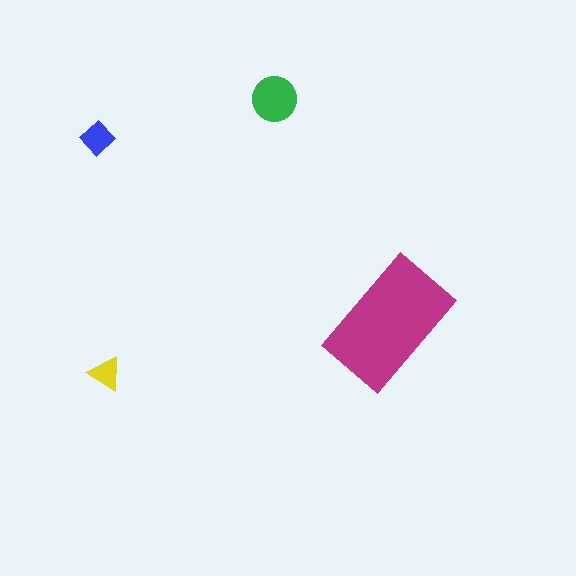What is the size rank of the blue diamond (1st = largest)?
3rd.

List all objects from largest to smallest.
The magenta rectangle, the green circle, the blue diamond, the yellow triangle.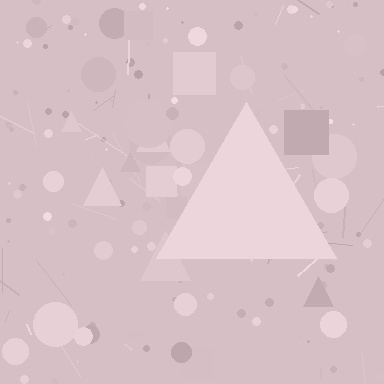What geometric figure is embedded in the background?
A triangle is embedded in the background.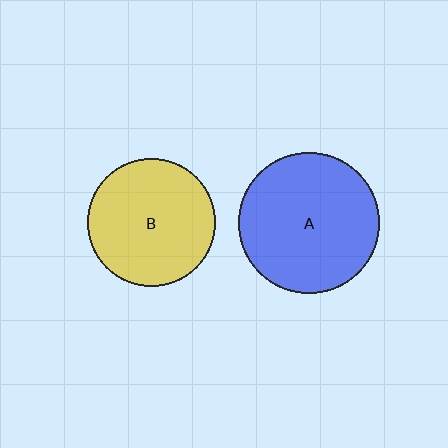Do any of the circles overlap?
No, none of the circles overlap.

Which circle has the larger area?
Circle A (blue).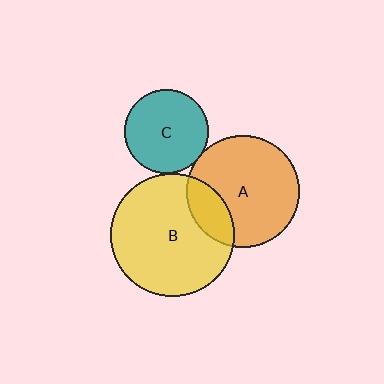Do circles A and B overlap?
Yes.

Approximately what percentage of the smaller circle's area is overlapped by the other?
Approximately 20%.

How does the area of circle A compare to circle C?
Approximately 1.8 times.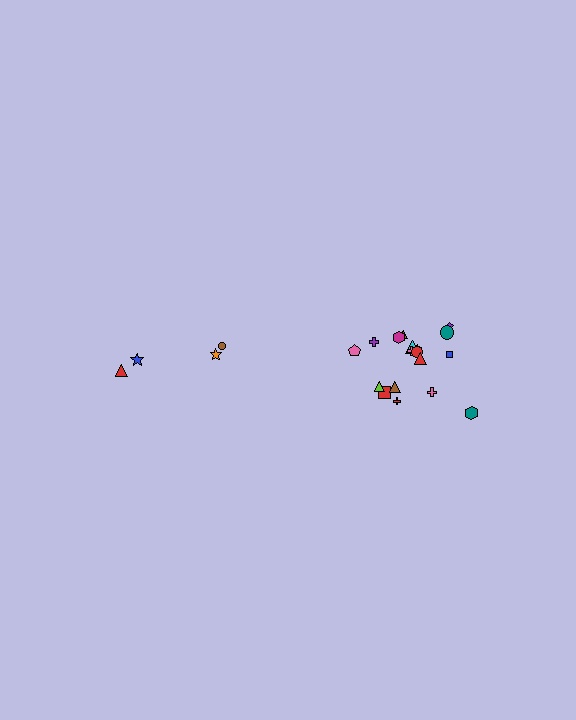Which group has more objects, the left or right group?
The right group.